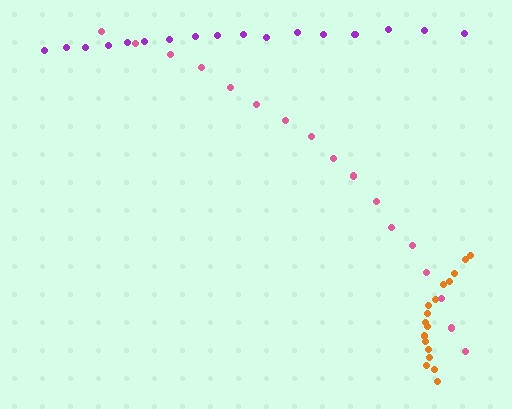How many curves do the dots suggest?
There are 3 distinct paths.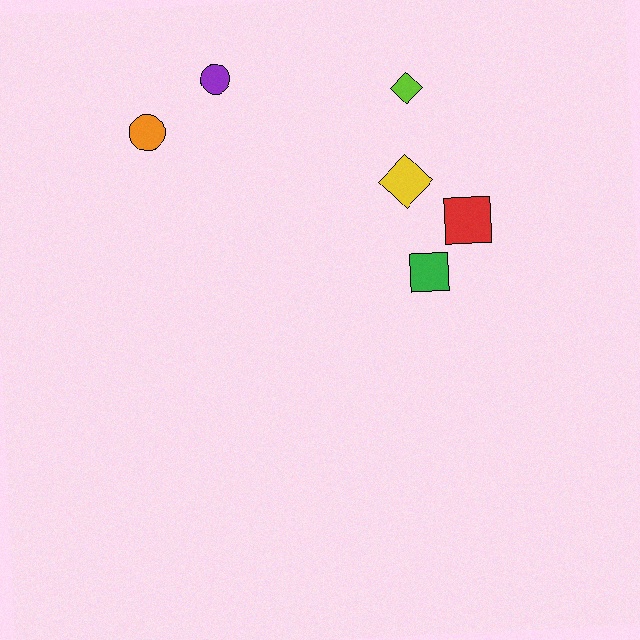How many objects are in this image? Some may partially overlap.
There are 6 objects.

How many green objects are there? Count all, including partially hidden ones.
There is 1 green object.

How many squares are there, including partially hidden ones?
There are 2 squares.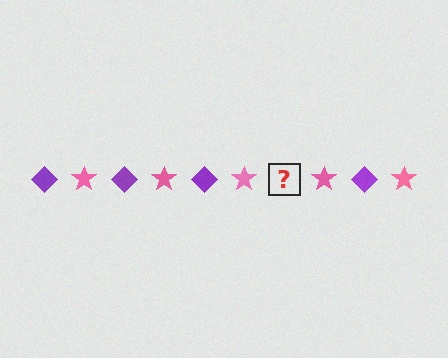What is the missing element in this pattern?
The missing element is a purple diamond.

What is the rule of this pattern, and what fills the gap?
The rule is that the pattern alternates between purple diamond and pink star. The gap should be filled with a purple diamond.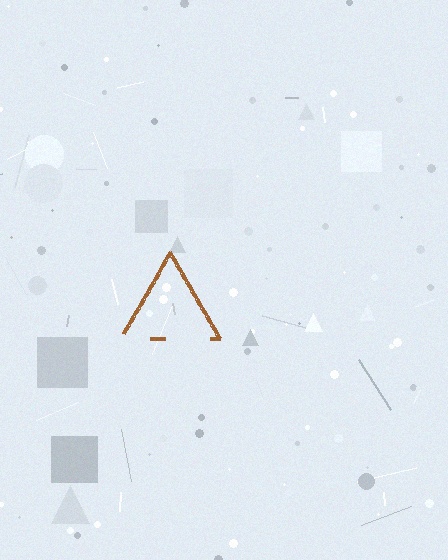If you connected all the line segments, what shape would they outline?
They would outline a triangle.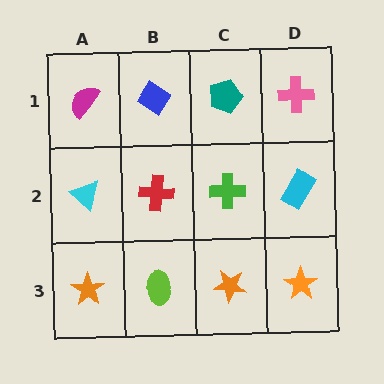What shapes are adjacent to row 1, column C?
A green cross (row 2, column C), a blue diamond (row 1, column B), a pink cross (row 1, column D).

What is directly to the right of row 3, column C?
An orange star.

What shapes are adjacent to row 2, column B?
A blue diamond (row 1, column B), a lime ellipse (row 3, column B), a cyan triangle (row 2, column A), a green cross (row 2, column C).